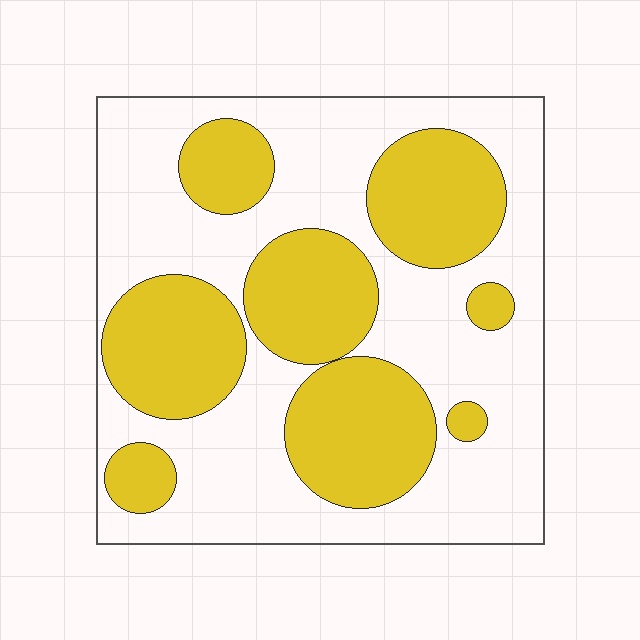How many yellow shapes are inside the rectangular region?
8.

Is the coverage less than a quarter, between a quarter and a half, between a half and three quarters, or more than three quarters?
Between a quarter and a half.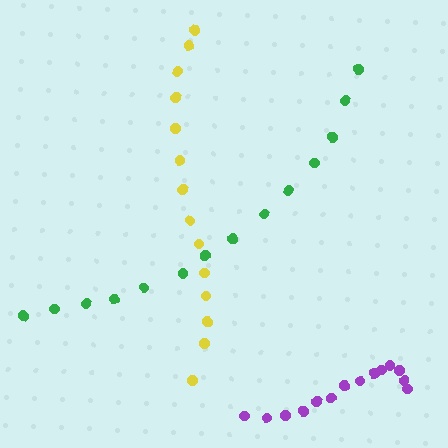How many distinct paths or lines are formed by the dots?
There are 3 distinct paths.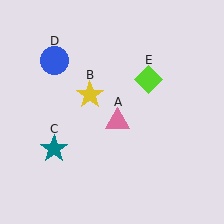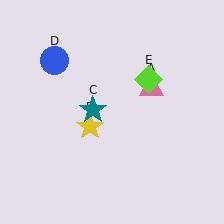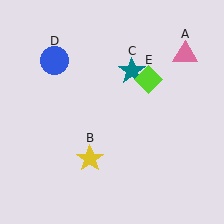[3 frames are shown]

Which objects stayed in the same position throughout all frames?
Blue circle (object D) and lime diamond (object E) remained stationary.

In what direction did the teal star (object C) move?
The teal star (object C) moved up and to the right.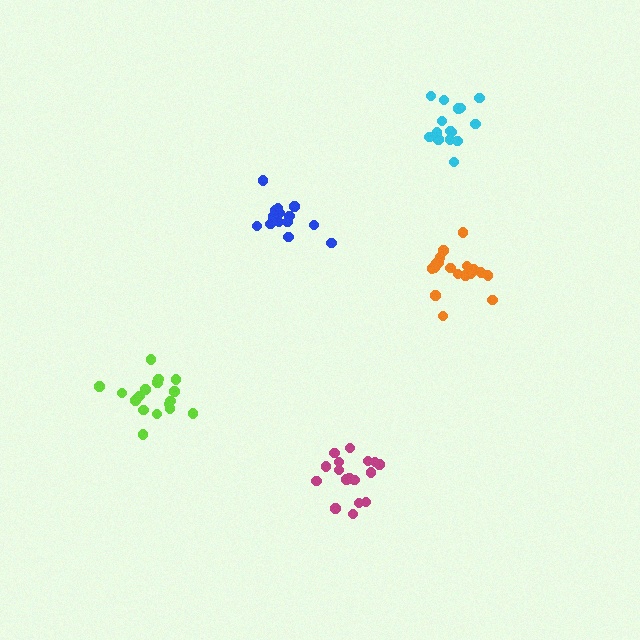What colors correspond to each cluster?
The clusters are colored: magenta, lime, orange, blue, cyan.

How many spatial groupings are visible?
There are 5 spatial groupings.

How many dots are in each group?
Group 1: 17 dots, Group 2: 17 dots, Group 3: 19 dots, Group 4: 14 dots, Group 5: 15 dots (82 total).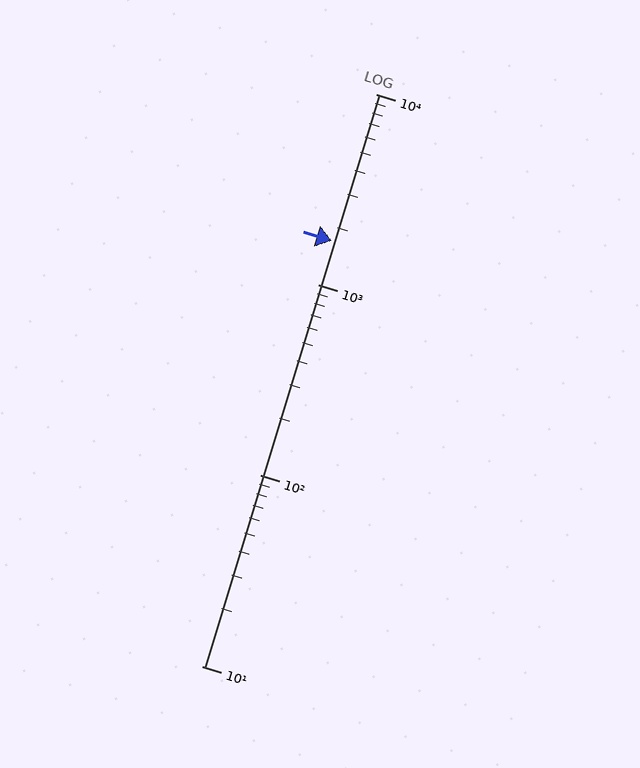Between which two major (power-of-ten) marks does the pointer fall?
The pointer is between 1000 and 10000.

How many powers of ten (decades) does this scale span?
The scale spans 3 decades, from 10 to 10000.